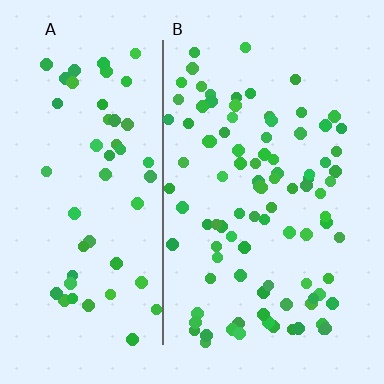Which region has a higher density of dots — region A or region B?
B (the right).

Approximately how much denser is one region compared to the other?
Approximately 1.7× — region B over region A.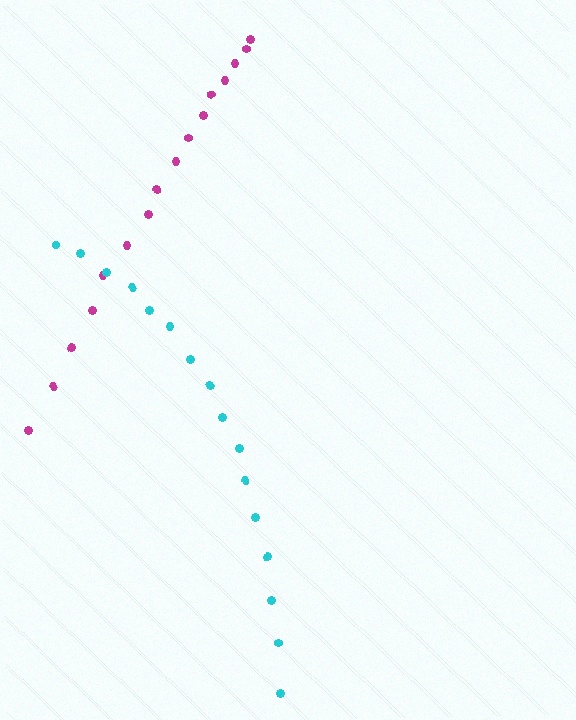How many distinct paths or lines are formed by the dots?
There are 2 distinct paths.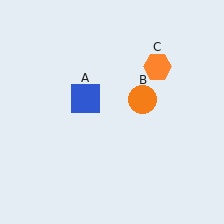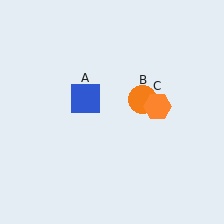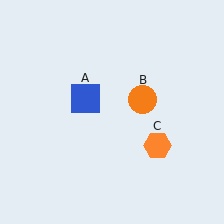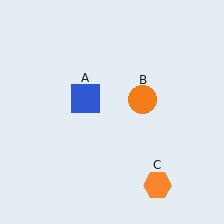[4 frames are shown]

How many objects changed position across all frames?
1 object changed position: orange hexagon (object C).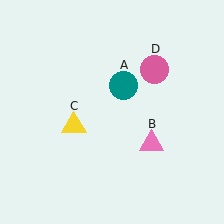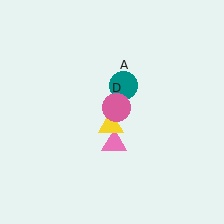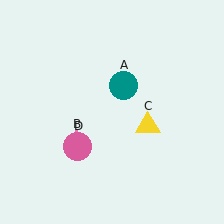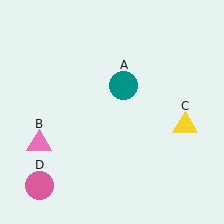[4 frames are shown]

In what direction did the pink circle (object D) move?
The pink circle (object D) moved down and to the left.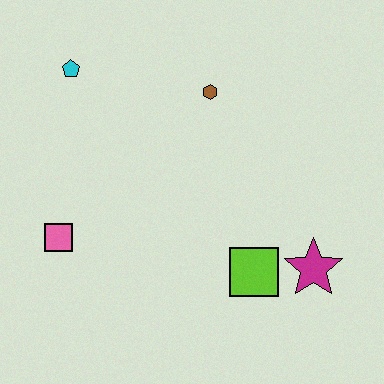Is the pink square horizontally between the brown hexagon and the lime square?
No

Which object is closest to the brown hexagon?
The cyan pentagon is closest to the brown hexagon.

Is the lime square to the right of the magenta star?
No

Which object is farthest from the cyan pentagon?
The magenta star is farthest from the cyan pentagon.